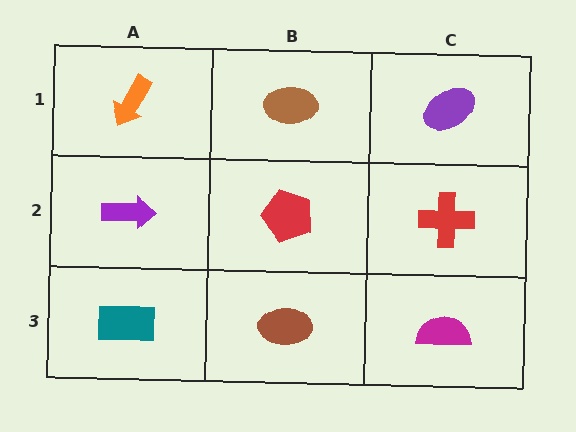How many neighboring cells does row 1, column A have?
2.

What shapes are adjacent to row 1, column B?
A red pentagon (row 2, column B), an orange arrow (row 1, column A), a purple ellipse (row 1, column C).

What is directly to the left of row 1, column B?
An orange arrow.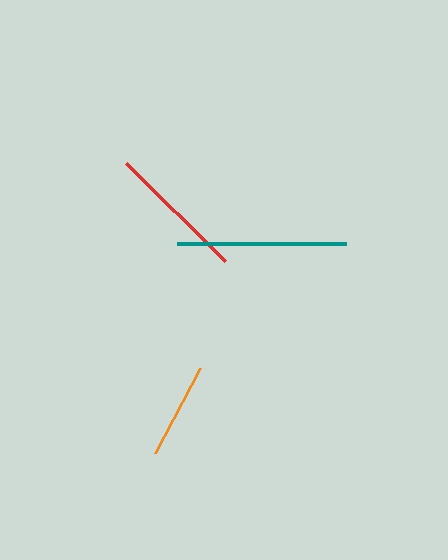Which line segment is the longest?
The teal line is the longest at approximately 168 pixels.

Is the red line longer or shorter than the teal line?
The teal line is longer than the red line.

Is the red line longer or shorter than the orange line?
The red line is longer than the orange line.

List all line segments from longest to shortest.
From longest to shortest: teal, red, orange.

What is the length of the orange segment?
The orange segment is approximately 96 pixels long.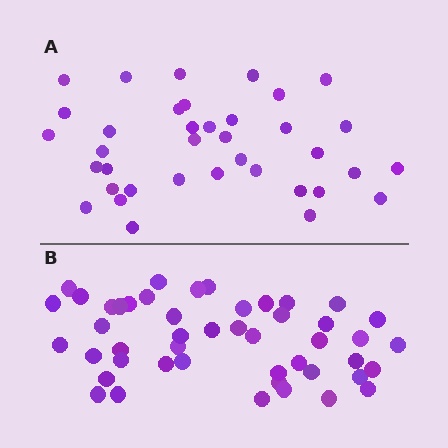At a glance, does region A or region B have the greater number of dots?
Region B (the bottom region) has more dots.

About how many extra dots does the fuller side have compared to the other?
Region B has roughly 10 or so more dots than region A.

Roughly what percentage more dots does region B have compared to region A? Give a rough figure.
About 25% more.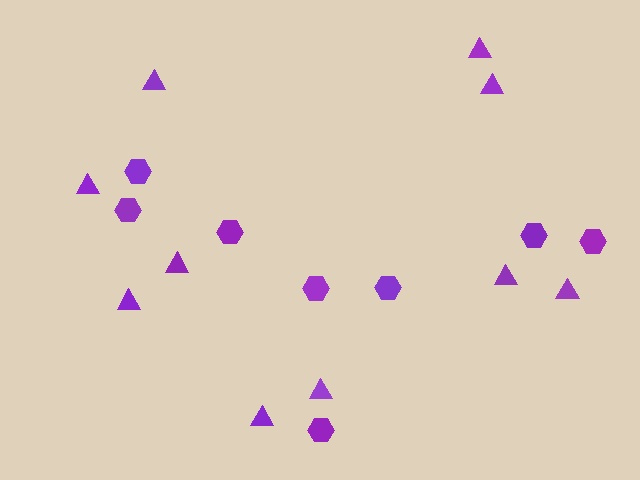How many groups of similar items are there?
There are 2 groups: one group of hexagons (8) and one group of triangles (10).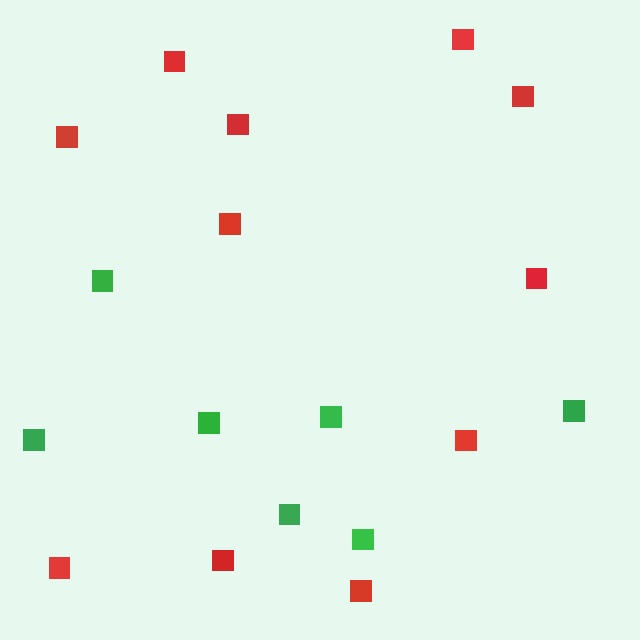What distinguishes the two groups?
There are 2 groups: one group of red squares (11) and one group of green squares (7).